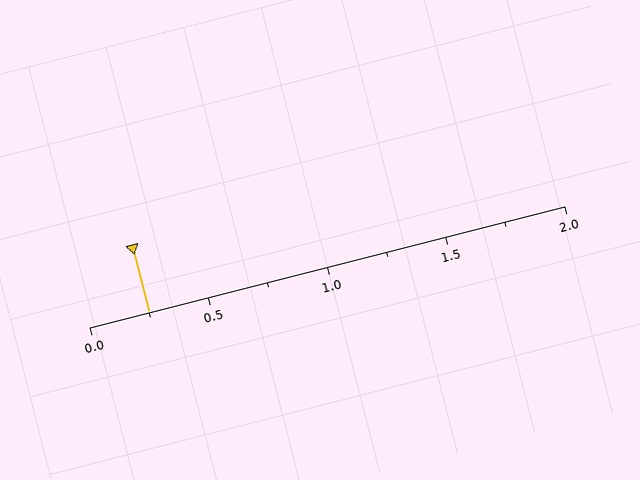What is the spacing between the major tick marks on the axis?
The major ticks are spaced 0.5 apart.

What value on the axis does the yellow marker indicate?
The marker indicates approximately 0.25.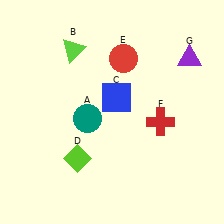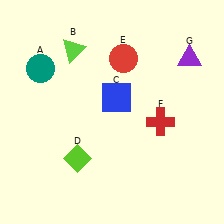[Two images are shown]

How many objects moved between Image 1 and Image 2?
1 object moved between the two images.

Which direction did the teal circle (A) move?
The teal circle (A) moved up.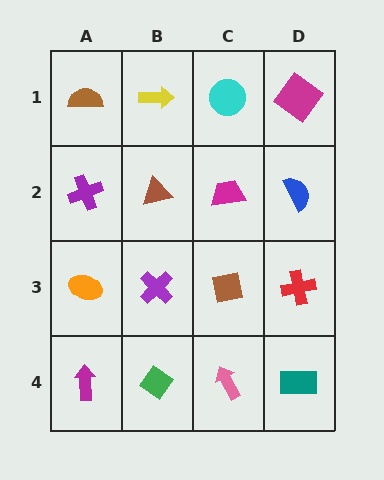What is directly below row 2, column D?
A red cross.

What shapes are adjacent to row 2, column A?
A brown semicircle (row 1, column A), an orange ellipse (row 3, column A), a brown triangle (row 2, column B).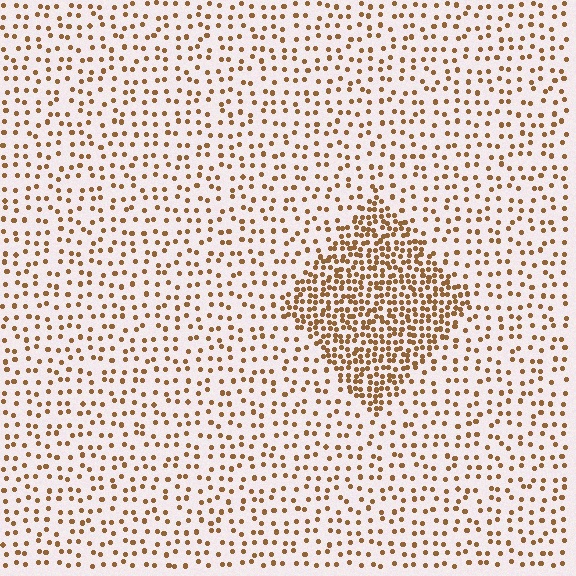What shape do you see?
I see a diamond.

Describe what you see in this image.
The image contains small brown elements arranged at two different densities. A diamond-shaped region is visible where the elements are more densely packed than the surrounding area.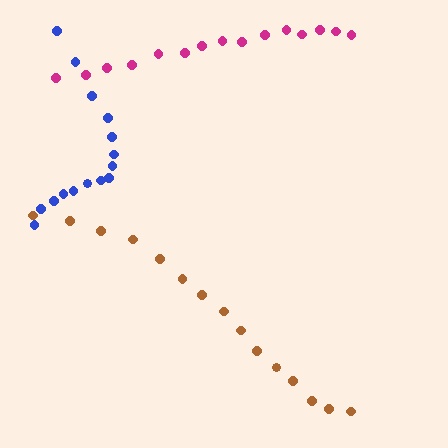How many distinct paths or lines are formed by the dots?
There are 3 distinct paths.